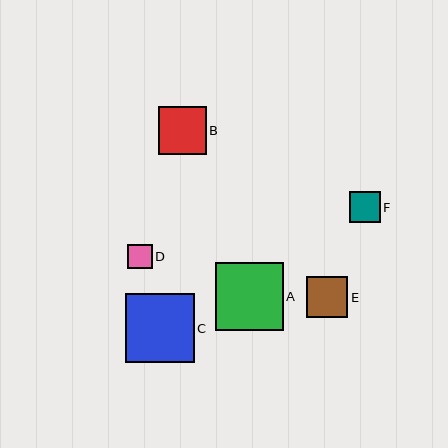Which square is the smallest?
Square D is the smallest with a size of approximately 24 pixels.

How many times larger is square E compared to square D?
Square E is approximately 1.7 times the size of square D.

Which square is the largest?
Square C is the largest with a size of approximately 69 pixels.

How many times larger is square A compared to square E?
Square A is approximately 1.7 times the size of square E.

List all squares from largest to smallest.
From largest to smallest: C, A, B, E, F, D.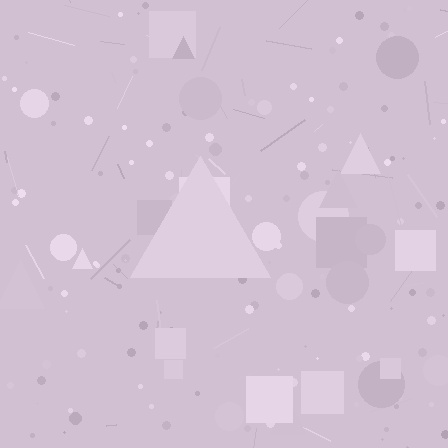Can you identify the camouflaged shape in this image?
The camouflaged shape is a triangle.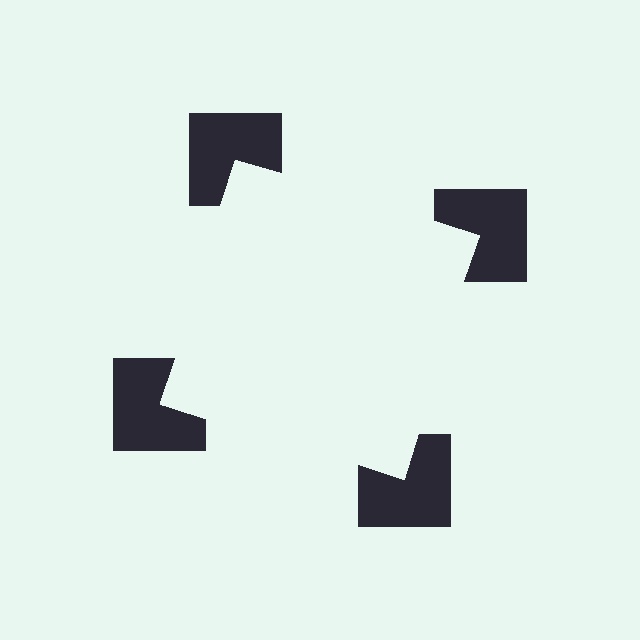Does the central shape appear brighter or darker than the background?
It typically appears slightly brighter than the background, even though no actual brightness change is drawn.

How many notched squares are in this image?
There are 4 — one at each vertex of the illusory square.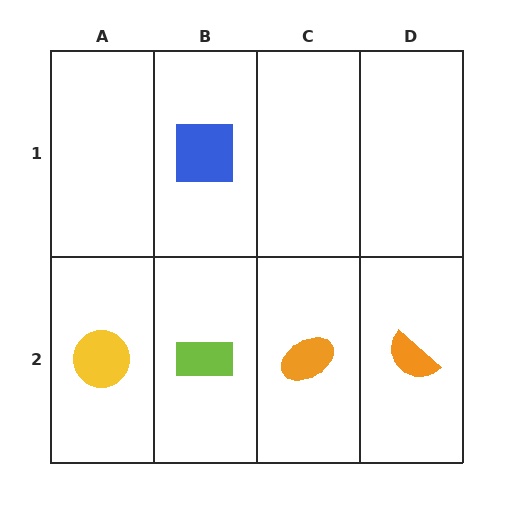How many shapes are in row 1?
1 shape.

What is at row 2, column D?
An orange semicircle.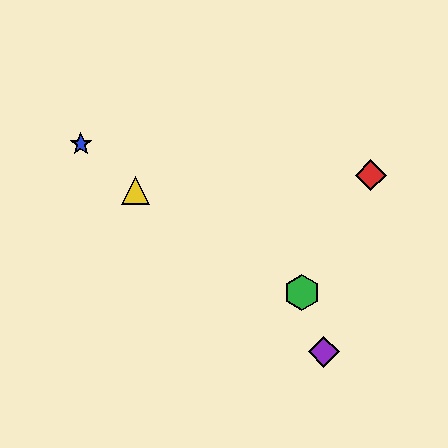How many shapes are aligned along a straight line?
3 shapes (the blue star, the yellow triangle, the purple diamond) are aligned along a straight line.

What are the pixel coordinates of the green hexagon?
The green hexagon is at (302, 292).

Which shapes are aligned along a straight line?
The blue star, the yellow triangle, the purple diamond are aligned along a straight line.